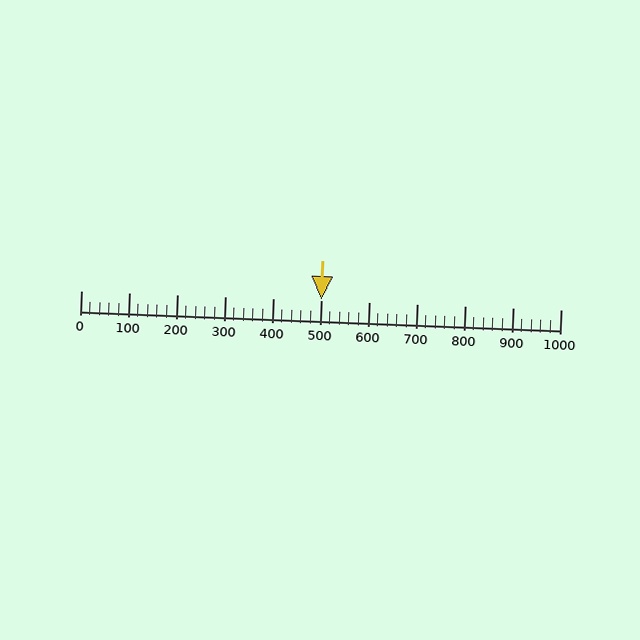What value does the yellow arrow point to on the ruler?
The yellow arrow points to approximately 500.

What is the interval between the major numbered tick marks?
The major tick marks are spaced 100 units apart.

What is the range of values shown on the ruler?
The ruler shows values from 0 to 1000.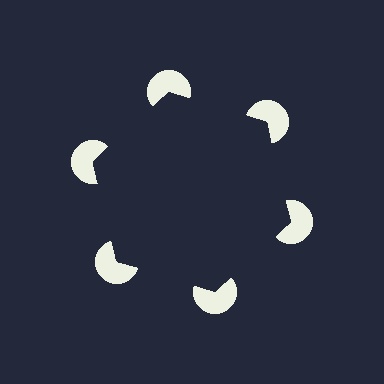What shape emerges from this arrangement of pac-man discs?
An illusory hexagon — its edges are inferred from the aligned wedge cuts in the pac-man discs, not physically drawn.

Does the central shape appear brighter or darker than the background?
It typically appears slightly darker than the background, even though no actual brightness change is drawn.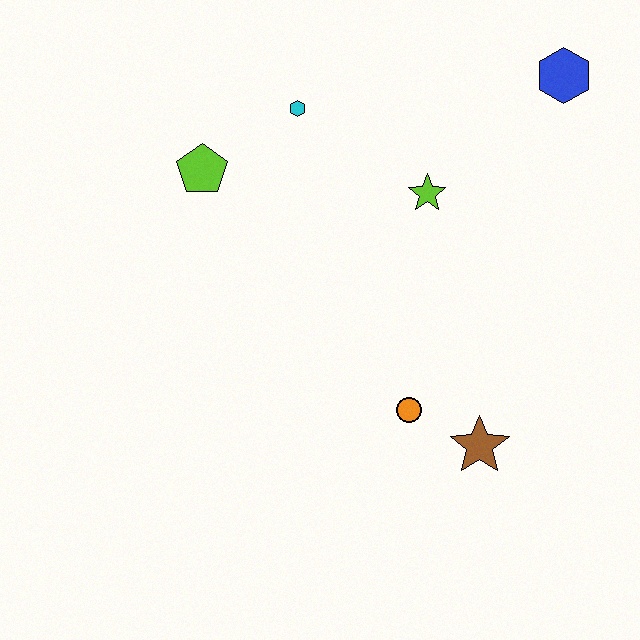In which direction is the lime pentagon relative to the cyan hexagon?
The lime pentagon is to the left of the cyan hexagon.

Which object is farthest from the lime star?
The brown star is farthest from the lime star.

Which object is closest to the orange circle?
The brown star is closest to the orange circle.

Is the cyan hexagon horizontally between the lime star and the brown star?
No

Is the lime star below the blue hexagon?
Yes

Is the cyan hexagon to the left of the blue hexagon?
Yes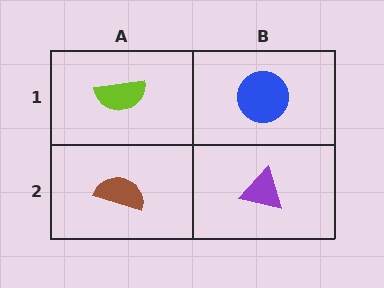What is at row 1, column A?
A lime semicircle.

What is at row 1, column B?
A blue circle.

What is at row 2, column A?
A brown semicircle.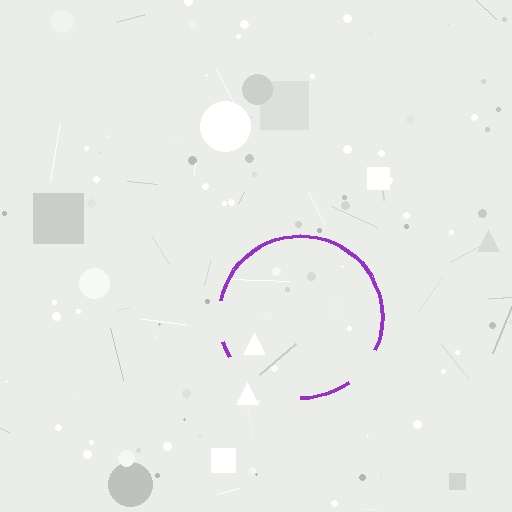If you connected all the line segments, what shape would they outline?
They would outline a circle.